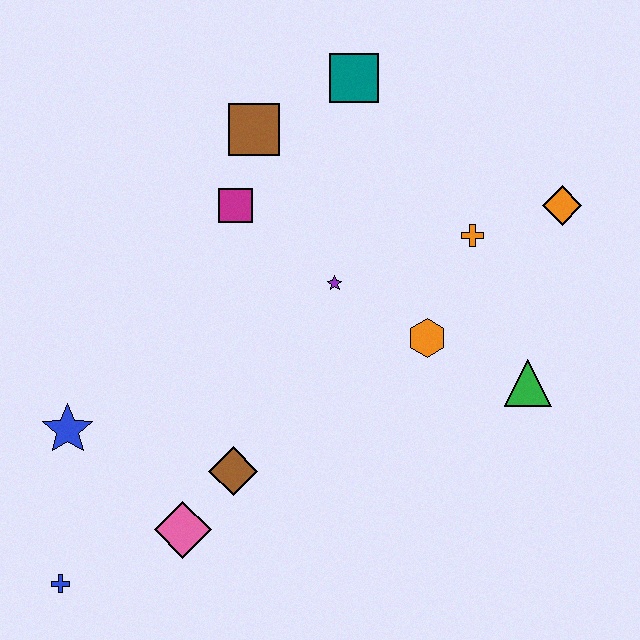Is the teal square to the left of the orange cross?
Yes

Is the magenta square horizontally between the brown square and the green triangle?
No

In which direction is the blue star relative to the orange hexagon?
The blue star is to the left of the orange hexagon.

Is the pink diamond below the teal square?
Yes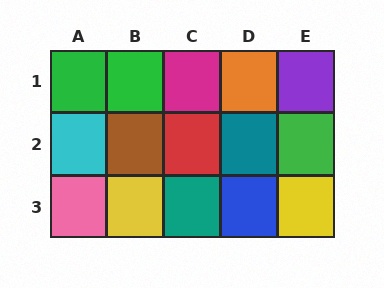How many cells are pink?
1 cell is pink.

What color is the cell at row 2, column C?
Red.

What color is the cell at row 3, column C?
Teal.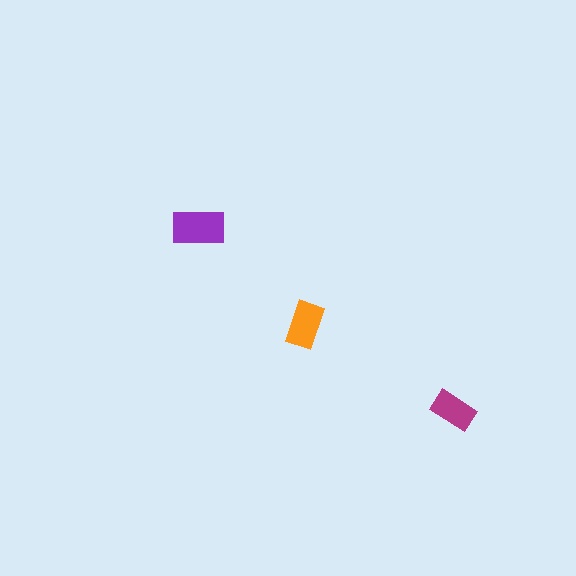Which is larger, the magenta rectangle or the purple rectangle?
The purple one.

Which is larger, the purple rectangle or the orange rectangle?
The purple one.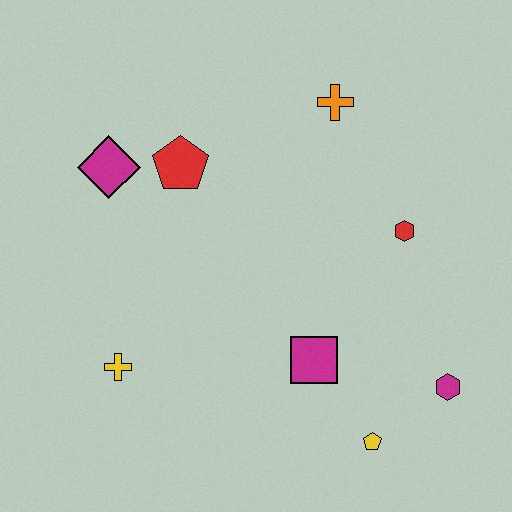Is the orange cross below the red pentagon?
No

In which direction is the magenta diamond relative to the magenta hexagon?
The magenta diamond is to the left of the magenta hexagon.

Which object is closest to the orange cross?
The red hexagon is closest to the orange cross.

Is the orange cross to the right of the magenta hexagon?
No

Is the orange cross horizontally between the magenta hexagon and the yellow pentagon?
No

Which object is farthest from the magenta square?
The magenta diamond is farthest from the magenta square.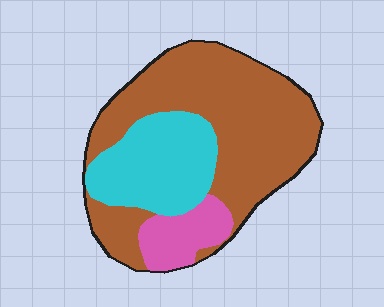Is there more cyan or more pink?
Cyan.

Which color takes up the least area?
Pink, at roughly 10%.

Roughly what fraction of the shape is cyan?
Cyan takes up between a quarter and a half of the shape.